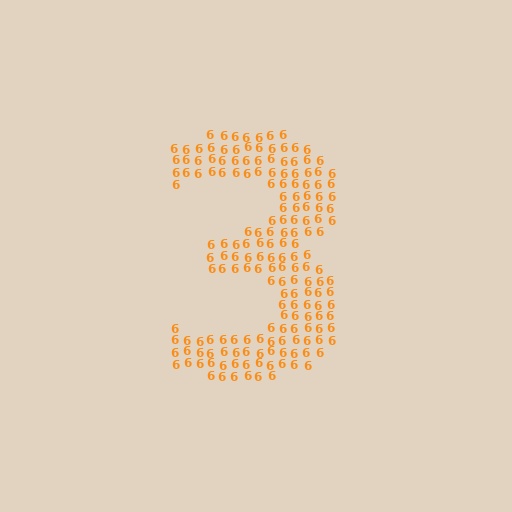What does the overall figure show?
The overall figure shows the digit 3.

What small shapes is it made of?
It is made of small digit 6's.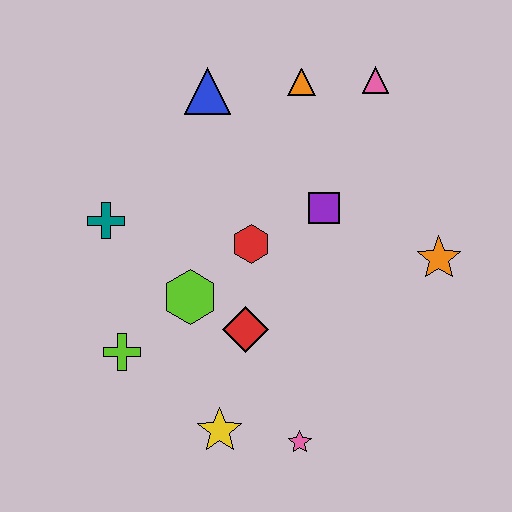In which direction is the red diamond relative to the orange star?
The red diamond is to the left of the orange star.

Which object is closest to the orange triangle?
The pink triangle is closest to the orange triangle.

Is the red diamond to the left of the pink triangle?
Yes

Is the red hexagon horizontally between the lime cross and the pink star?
Yes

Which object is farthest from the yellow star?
The pink triangle is farthest from the yellow star.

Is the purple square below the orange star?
No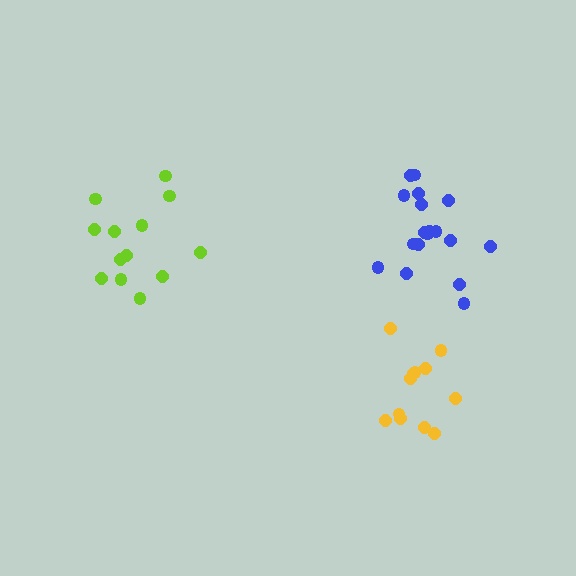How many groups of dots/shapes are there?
There are 3 groups.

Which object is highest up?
The blue cluster is topmost.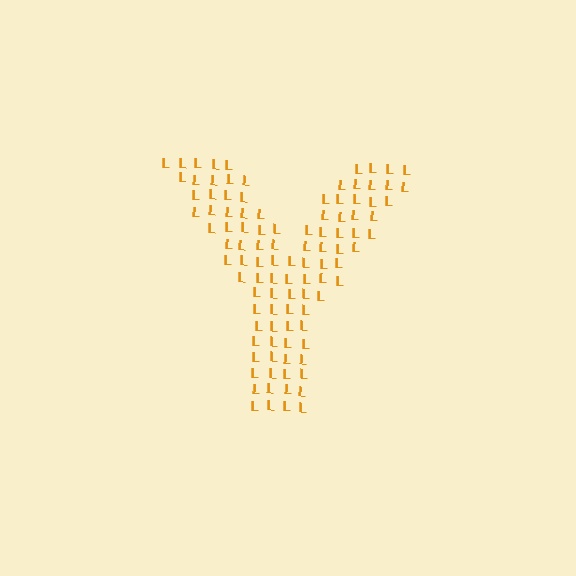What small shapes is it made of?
It is made of small letter L's.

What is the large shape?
The large shape is the letter Y.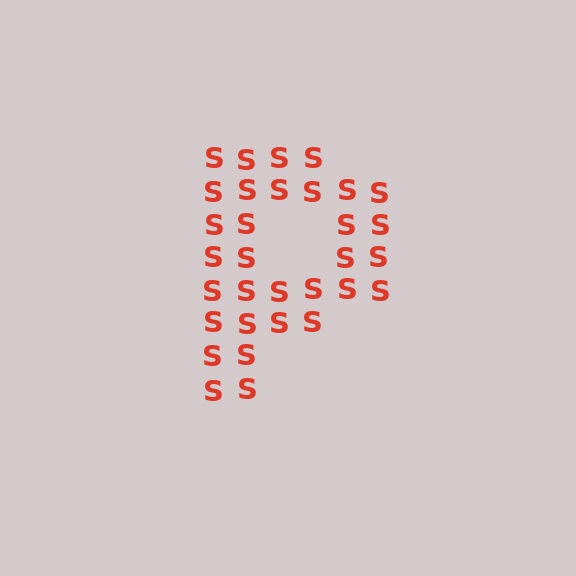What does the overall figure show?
The overall figure shows the letter P.